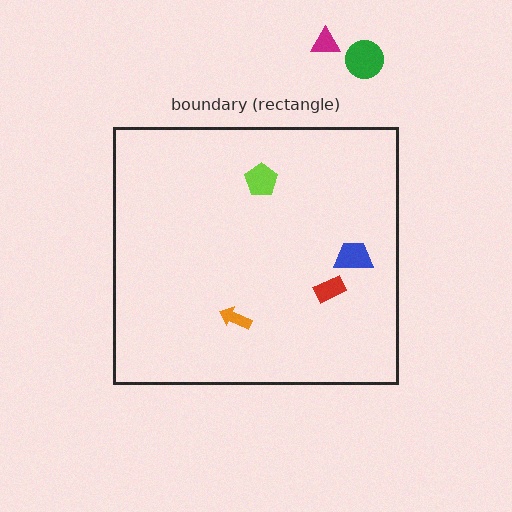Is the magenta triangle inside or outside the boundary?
Outside.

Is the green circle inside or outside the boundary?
Outside.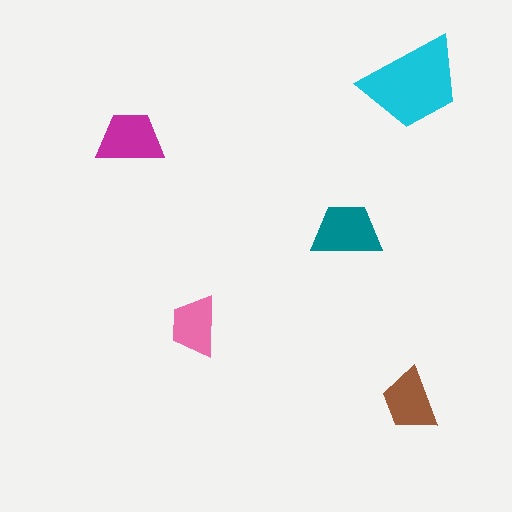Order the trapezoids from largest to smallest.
the cyan one, the teal one, the magenta one, the brown one, the pink one.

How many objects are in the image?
There are 5 objects in the image.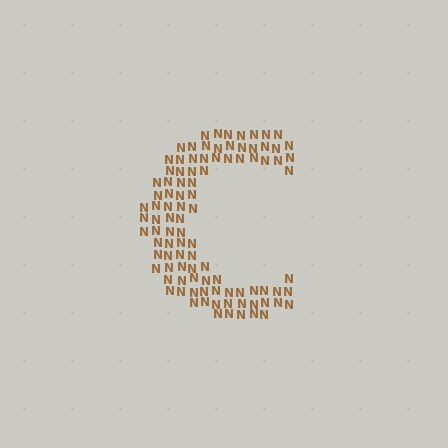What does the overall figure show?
The overall figure shows the letter C.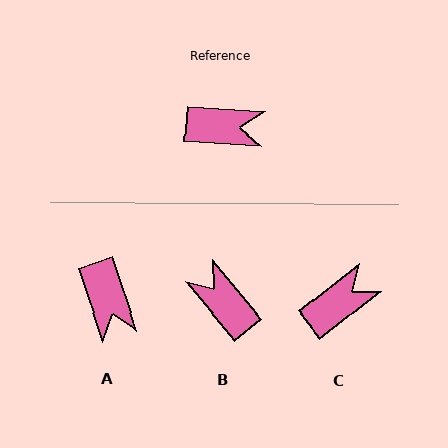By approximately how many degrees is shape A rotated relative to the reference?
Approximately 67 degrees clockwise.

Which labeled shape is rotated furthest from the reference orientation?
B, about 134 degrees away.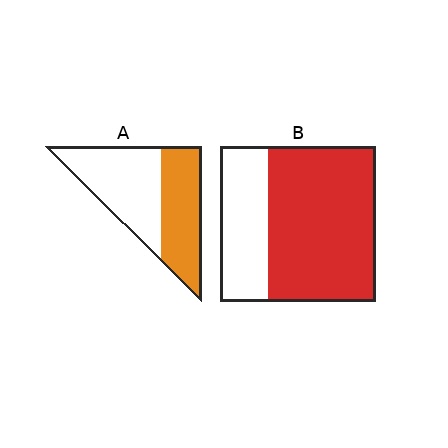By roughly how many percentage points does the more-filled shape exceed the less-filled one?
By roughly 25 percentage points (B over A).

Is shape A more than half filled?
No.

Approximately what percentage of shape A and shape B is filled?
A is approximately 45% and B is approximately 70%.